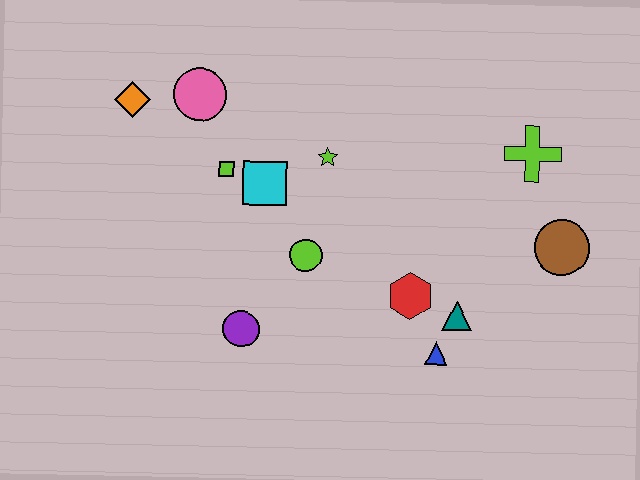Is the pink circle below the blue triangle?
No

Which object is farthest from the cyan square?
The brown circle is farthest from the cyan square.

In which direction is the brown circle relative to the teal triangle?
The brown circle is to the right of the teal triangle.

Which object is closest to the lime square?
The cyan square is closest to the lime square.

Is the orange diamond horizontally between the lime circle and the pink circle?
No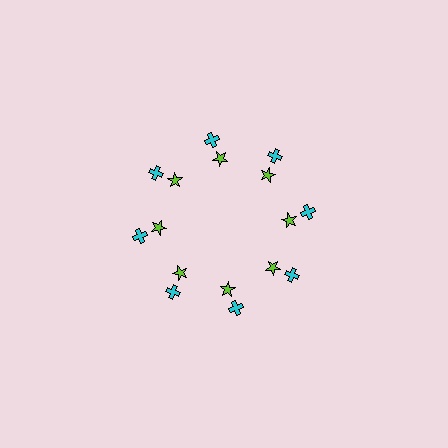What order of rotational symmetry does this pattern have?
This pattern has 8-fold rotational symmetry.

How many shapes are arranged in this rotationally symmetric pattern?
There are 16 shapes, arranged in 8 groups of 2.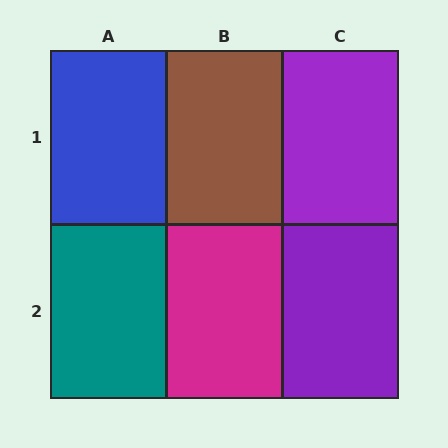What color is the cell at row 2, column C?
Purple.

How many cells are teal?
1 cell is teal.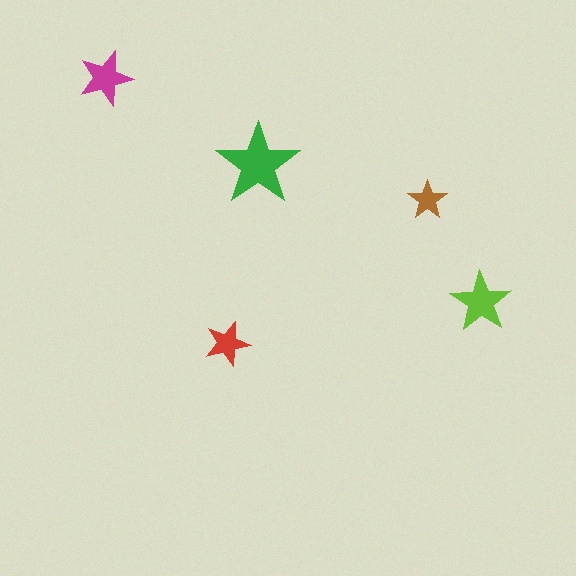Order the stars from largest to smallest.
the green one, the lime one, the magenta one, the red one, the brown one.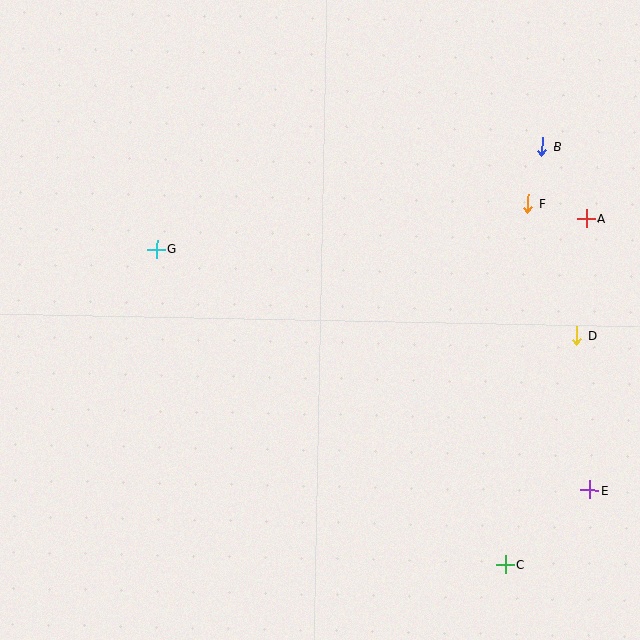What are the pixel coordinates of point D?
Point D is at (576, 336).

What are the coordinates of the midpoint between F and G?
The midpoint between F and G is at (342, 226).